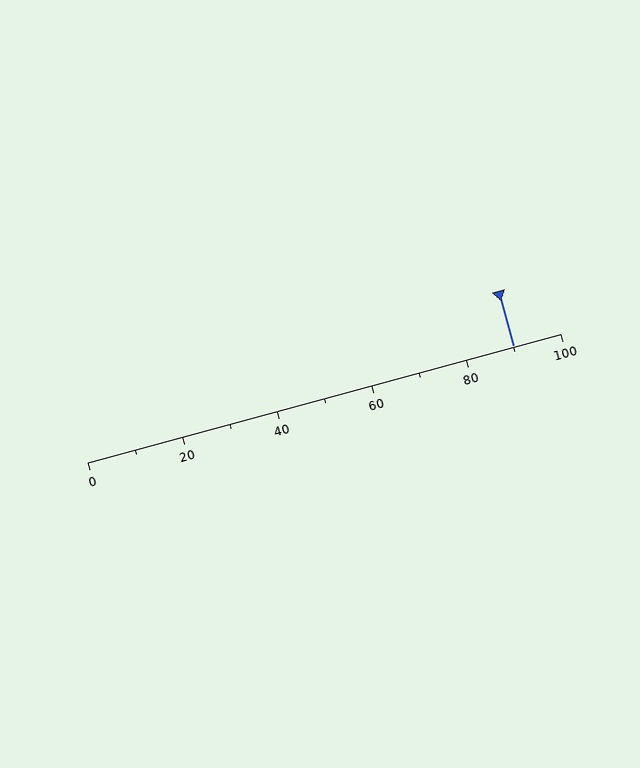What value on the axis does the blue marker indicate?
The marker indicates approximately 90.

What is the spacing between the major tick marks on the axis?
The major ticks are spaced 20 apart.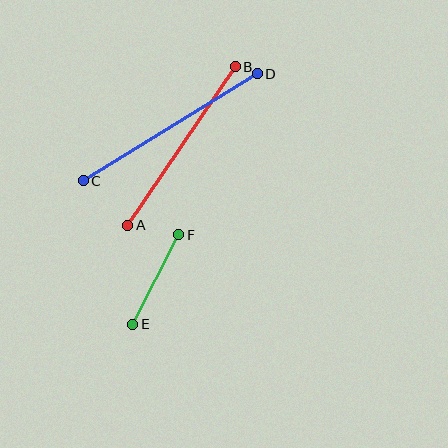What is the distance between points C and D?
The distance is approximately 204 pixels.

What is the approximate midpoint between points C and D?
The midpoint is at approximately (170, 127) pixels.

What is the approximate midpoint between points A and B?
The midpoint is at approximately (181, 146) pixels.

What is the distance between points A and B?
The distance is approximately 192 pixels.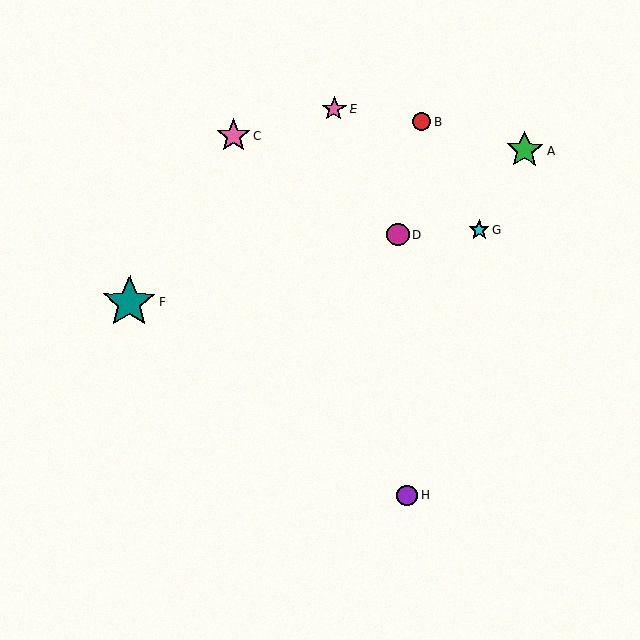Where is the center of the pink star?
The center of the pink star is at (234, 136).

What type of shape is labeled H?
Shape H is a purple circle.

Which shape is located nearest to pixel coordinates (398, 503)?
The purple circle (labeled H) at (407, 495) is nearest to that location.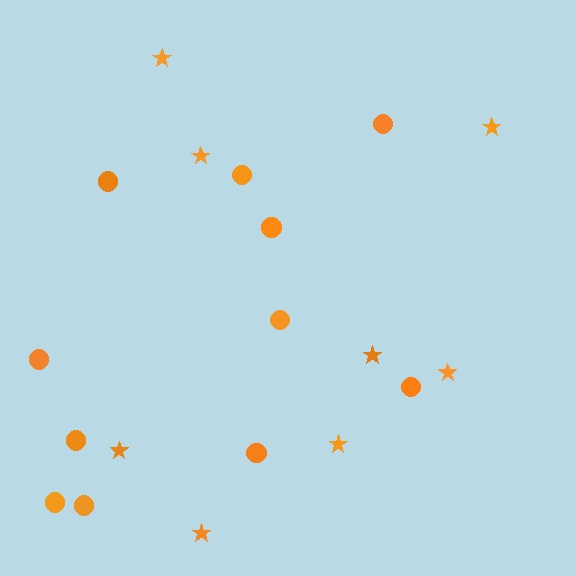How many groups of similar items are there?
There are 2 groups: one group of stars (8) and one group of circles (11).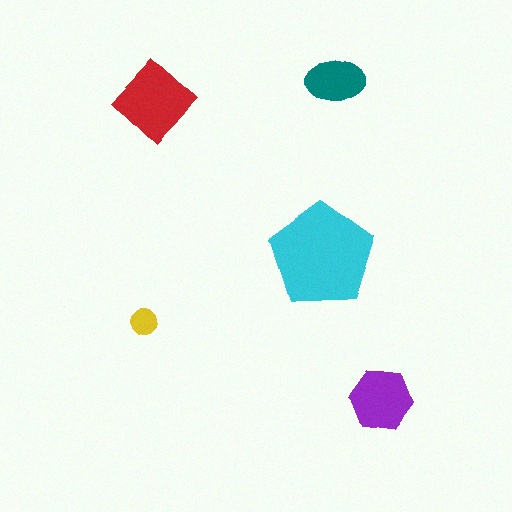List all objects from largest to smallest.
The cyan pentagon, the red diamond, the purple hexagon, the teal ellipse, the yellow circle.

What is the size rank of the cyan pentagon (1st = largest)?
1st.